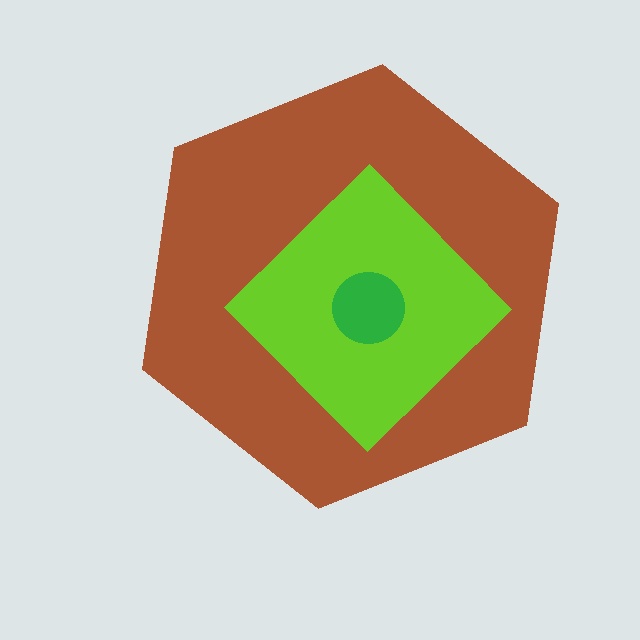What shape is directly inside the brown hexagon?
The lime diamond.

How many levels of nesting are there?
3.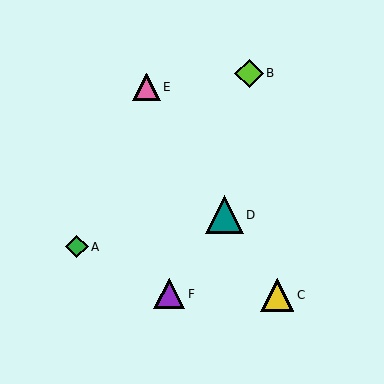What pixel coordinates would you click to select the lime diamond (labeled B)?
Click at (249, 73) to select the lime diamond B.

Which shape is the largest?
The teal triangle (labeled D) is the largest.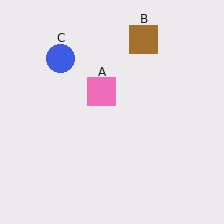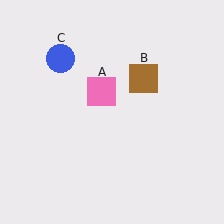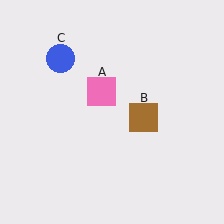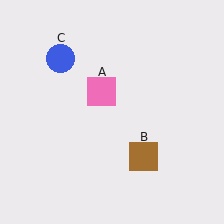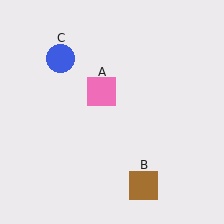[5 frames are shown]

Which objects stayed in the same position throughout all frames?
Pink square (object A) and blue circle (object C) remained stationary.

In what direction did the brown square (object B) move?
The brown square (object B) moved down.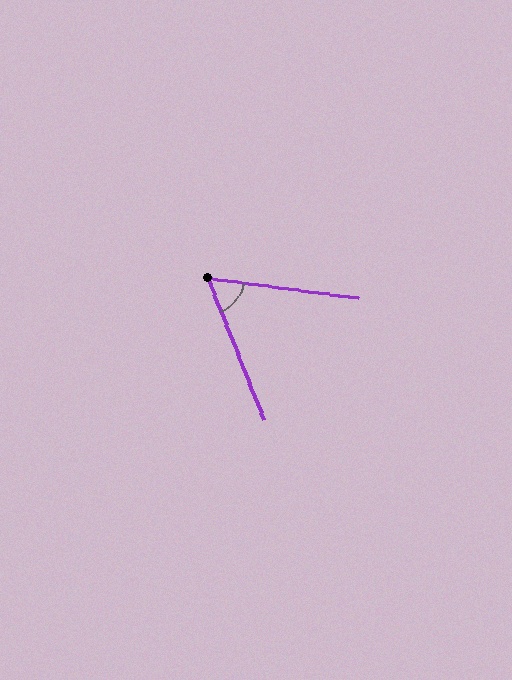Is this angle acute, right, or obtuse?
It is acute.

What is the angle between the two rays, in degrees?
Approximately 61 degrees.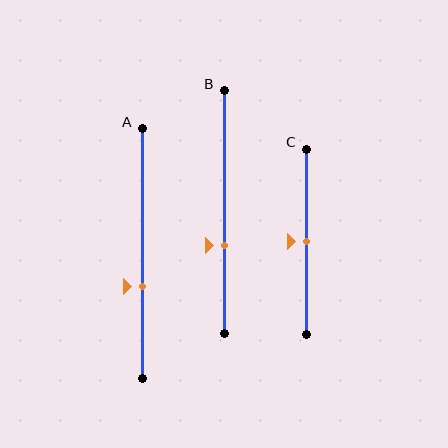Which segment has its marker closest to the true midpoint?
Segment C has its marker closest to the true midpoint.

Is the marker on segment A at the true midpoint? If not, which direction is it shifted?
No, the marker on segment A is shifted downward by about 13% of the segment length.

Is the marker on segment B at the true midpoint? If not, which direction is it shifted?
No, the marker on segment B is shifted downward by about 14% of the segment length.